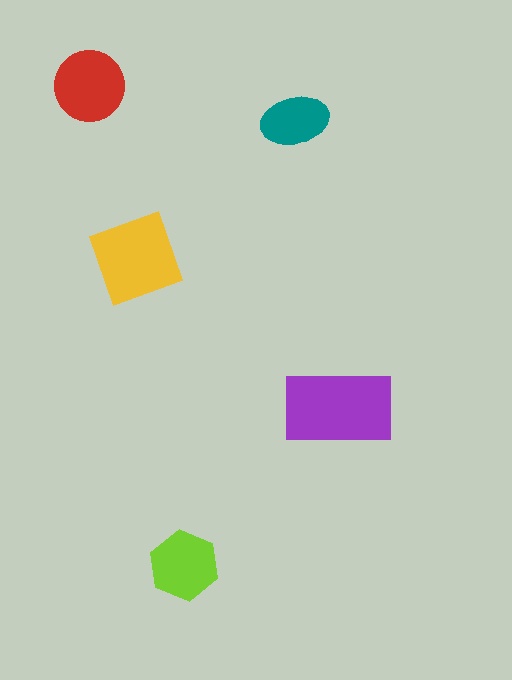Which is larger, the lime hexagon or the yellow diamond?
The yellow diamond.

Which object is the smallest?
The teal ellipse.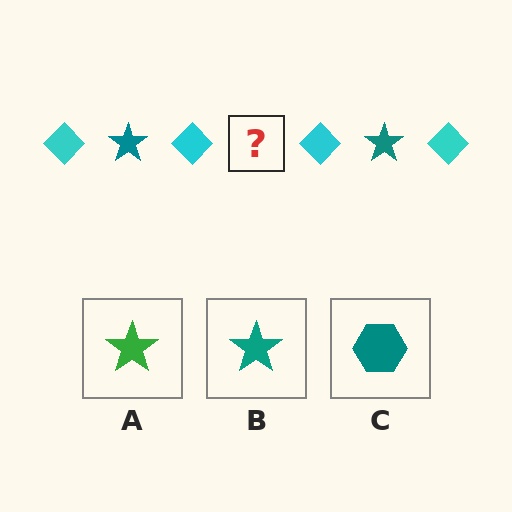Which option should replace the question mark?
Option B.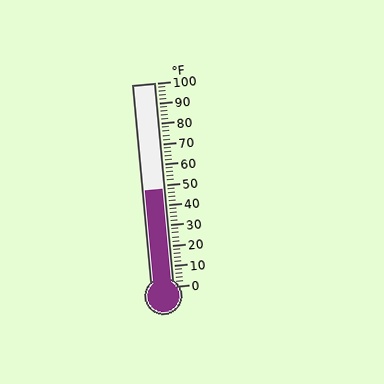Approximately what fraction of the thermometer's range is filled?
The thermometer is filled to approximately 50% of its range.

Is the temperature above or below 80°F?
The temperature is below 80°F.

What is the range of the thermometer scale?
The thermometer scale ranges from 0°F to 100°F.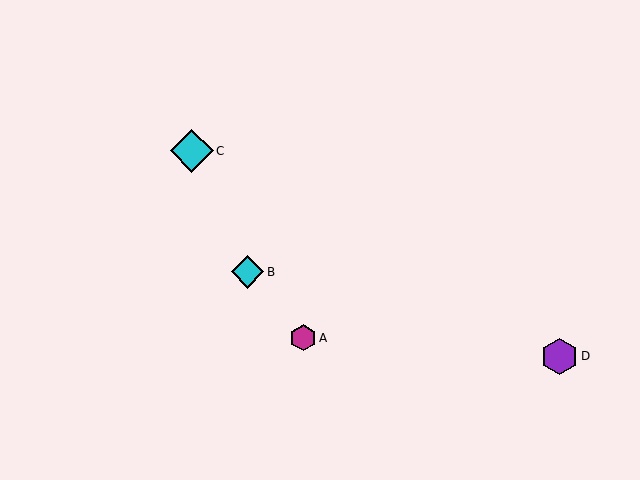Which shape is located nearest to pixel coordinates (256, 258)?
The cyan diamond (labeled B) at (248, 272) is nearest to that location.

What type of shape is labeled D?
Shape D is a purple hexagon.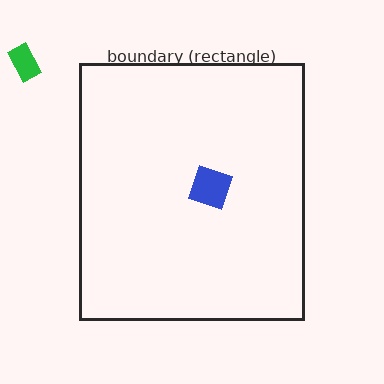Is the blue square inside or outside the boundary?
Inside.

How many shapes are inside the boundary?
1 inside, 1 outside.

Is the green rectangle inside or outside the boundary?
Outside.